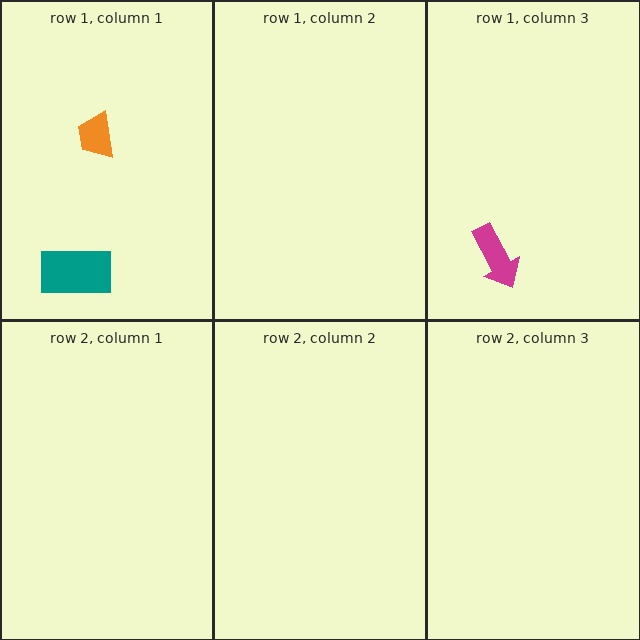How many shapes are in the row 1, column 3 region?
1.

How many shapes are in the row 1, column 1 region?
2.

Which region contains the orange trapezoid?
The row 1, column 1 region.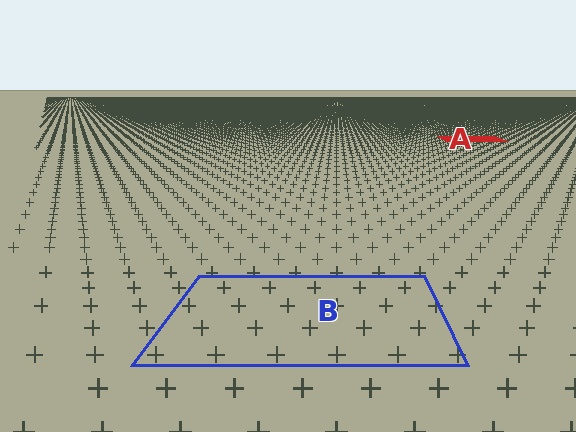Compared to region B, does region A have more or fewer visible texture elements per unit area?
Region A has more texture elements per unit area — they are packed more densely because it is farther away.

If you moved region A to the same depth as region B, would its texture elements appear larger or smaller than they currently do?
They would appear larger. At a closer depth, the same texture elements are projected at a bigger on-screen size.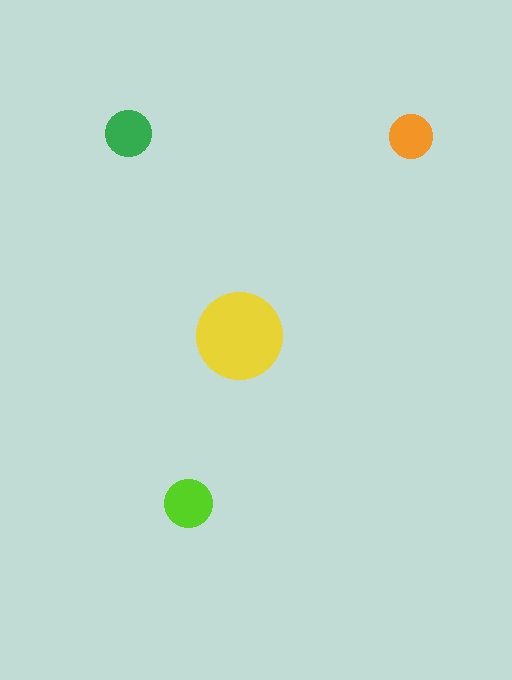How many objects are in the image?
There are 4 objects in the image.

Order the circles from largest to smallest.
the yellow one, the lime one, the green one, the orange one.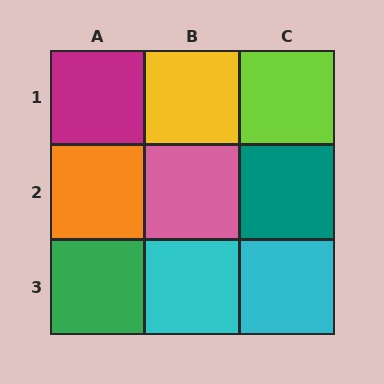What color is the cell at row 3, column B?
Cyan.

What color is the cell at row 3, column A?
Green.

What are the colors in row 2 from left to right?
Orange, pink, teal.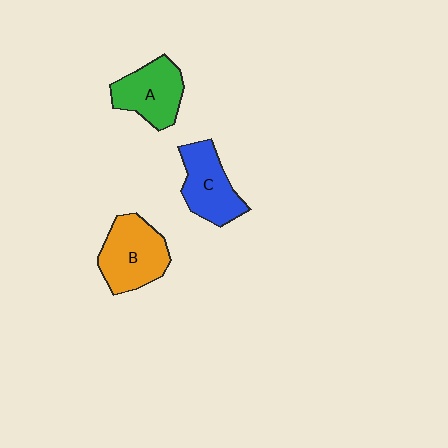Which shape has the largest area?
Shape B (orange).